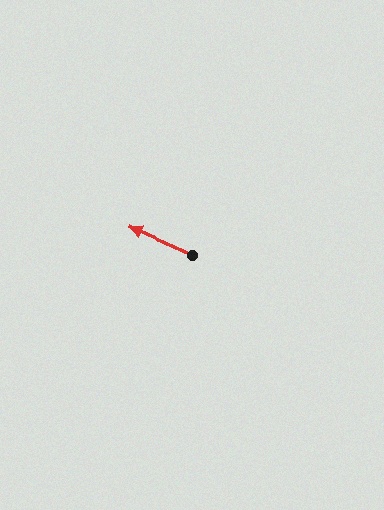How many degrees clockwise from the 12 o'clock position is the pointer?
Approximately 294 degrees.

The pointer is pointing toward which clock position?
Roughly 10 o'clock.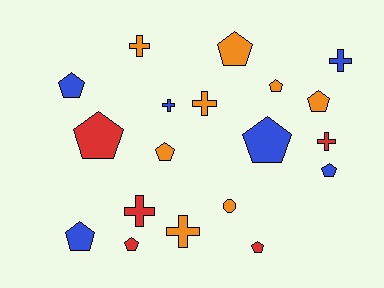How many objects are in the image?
There are 19 objects.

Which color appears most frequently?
Orange, with 8 objects.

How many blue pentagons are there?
There are 4 blue pentagons.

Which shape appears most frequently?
Pentagon, with 11 objects.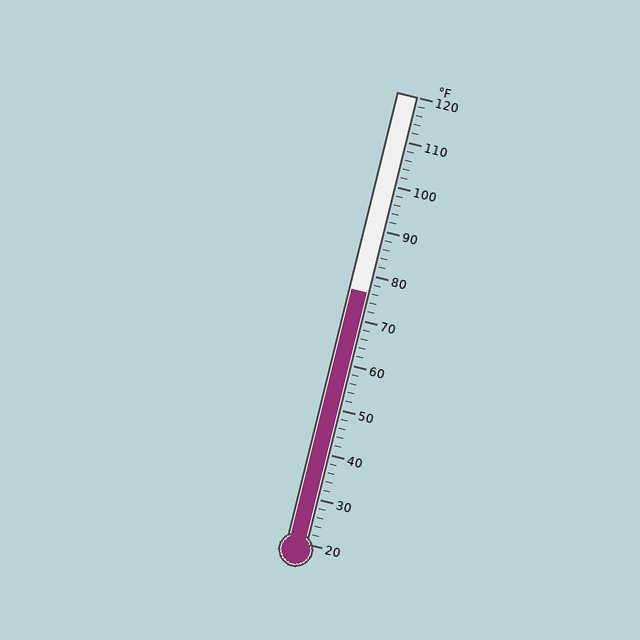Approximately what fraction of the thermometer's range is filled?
The thermometer is filled to approximately 55% of its range.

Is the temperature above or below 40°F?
The temperature is above 40°F.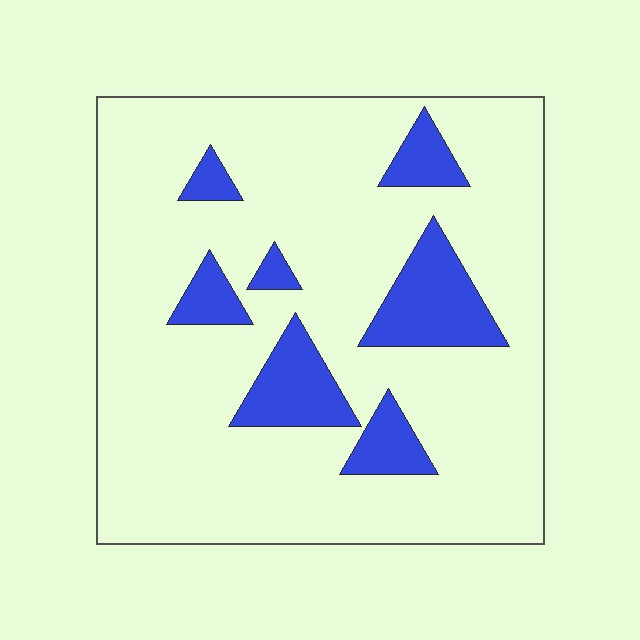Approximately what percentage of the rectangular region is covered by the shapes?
Approximately 15%.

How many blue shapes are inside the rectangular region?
7.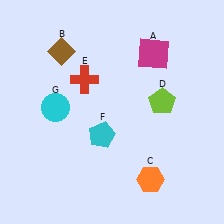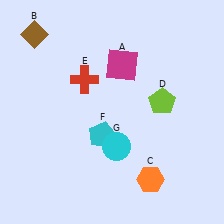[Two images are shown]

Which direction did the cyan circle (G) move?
The cyan circle (G) moved right.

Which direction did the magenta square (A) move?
The magenta square (A) moved left.